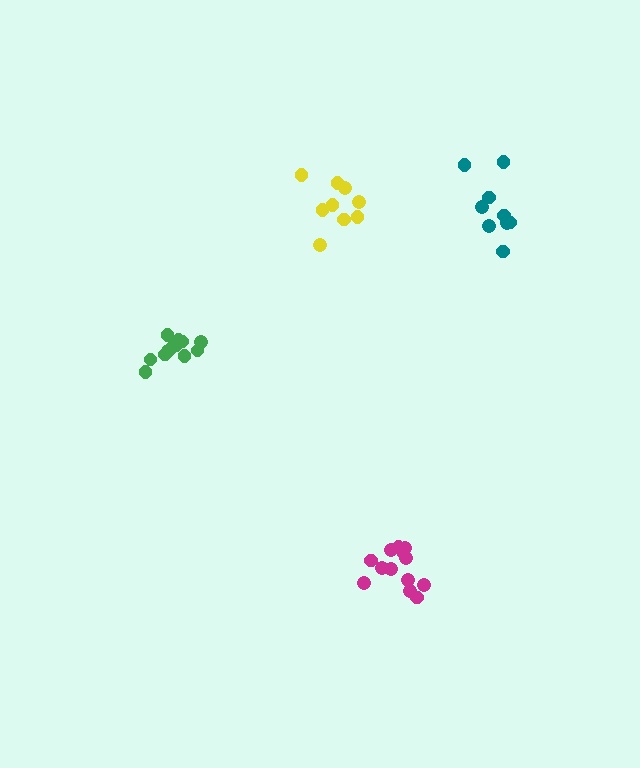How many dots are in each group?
Group 1: 12 dots, Group 2: 9 dots, Group 3: 13 dots, Group 4: 9 dots (43 total).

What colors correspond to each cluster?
The clusters are colored: green, yellow, magenta, teal.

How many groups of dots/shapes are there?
There are 4 groups.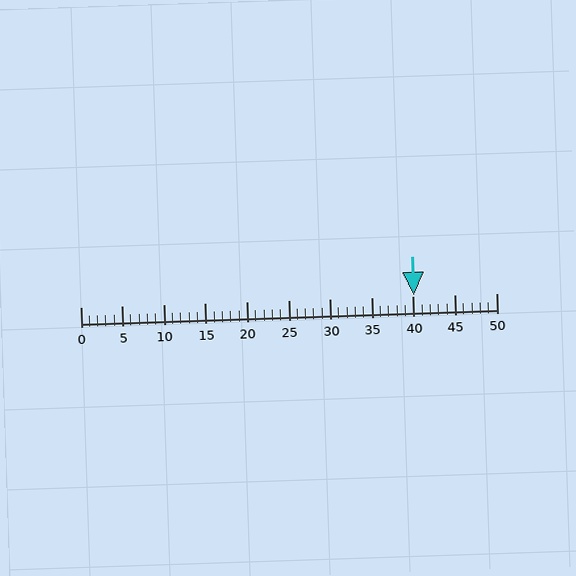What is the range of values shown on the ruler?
The ruler shows values from 0 to 50.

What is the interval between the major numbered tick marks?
The major tick marks are spaced 5 units apart.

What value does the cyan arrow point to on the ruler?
The cyan arrow points to approximately 40.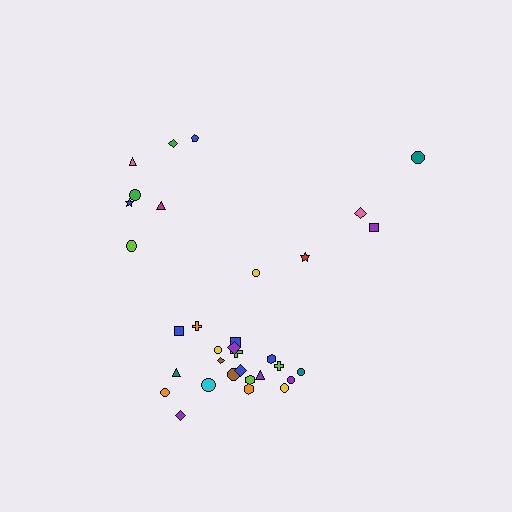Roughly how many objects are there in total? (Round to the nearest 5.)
Roughly 35 objects in total.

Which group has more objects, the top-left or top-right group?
The top-left group.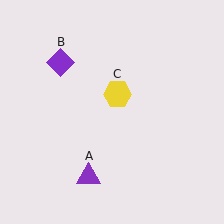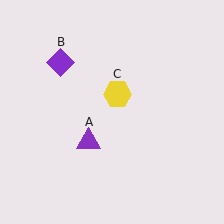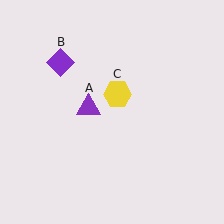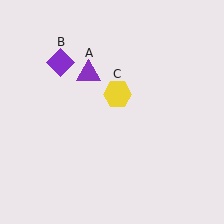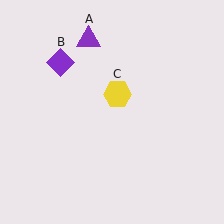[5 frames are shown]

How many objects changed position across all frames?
1 object changed position: purple triangle (object A).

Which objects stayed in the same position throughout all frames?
Purple diamond (object B) and yellow hexagon (object C) remained stationary.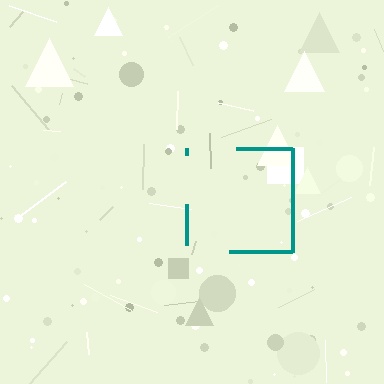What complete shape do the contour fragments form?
The contour fragments form a square.